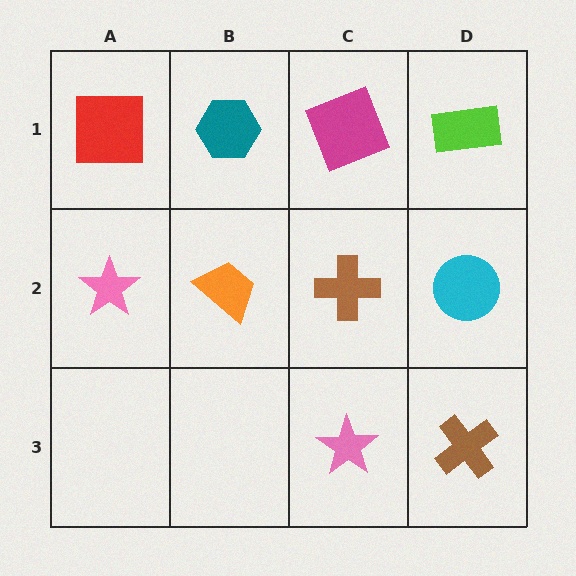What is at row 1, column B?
A teal hexagon.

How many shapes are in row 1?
4 shapes.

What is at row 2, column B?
An orange trapezoid.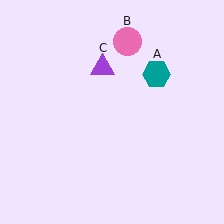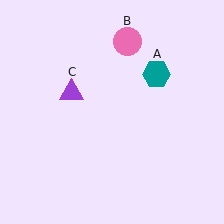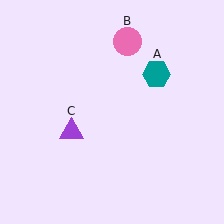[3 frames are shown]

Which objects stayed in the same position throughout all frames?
Teal hexagon (object A) and pink circle (object B) remained stationary.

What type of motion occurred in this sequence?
The purple triangle (object C) rotated counterclockwise around the center of the scene.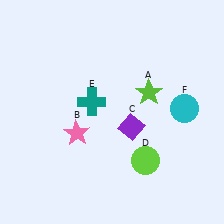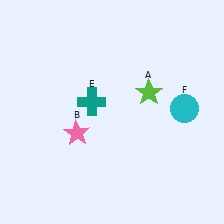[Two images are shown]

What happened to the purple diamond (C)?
The purple diamond (C) was removed in Image 2. It was in the bottom-right area of Image 1.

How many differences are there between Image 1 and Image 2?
There are 2 differences between the two images.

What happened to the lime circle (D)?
The lime circle (D) was removed in Image 2. It was in the bottom-right area of Image 1.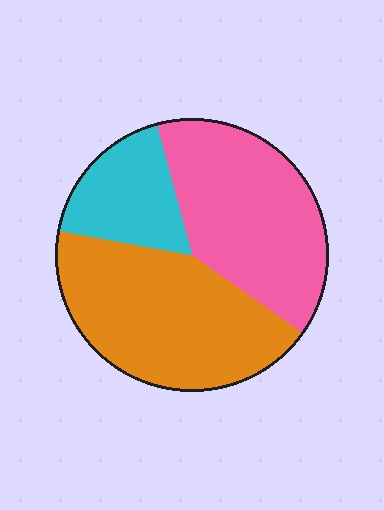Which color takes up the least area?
Cyan, at roughly 20%.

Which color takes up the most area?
Orange, at roughly 45%.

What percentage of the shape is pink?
Pink takes up about two fifths (2/5) of the shape.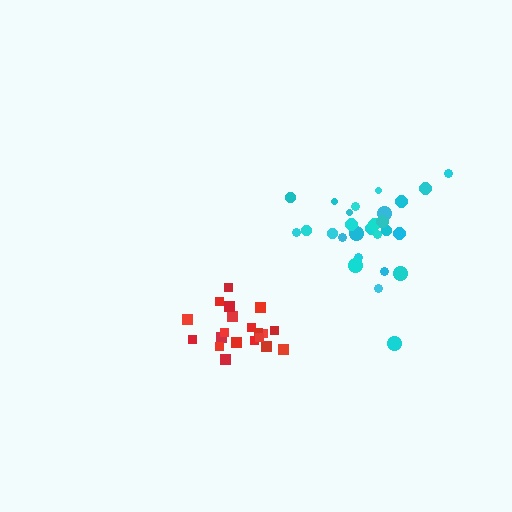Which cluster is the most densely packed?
Red.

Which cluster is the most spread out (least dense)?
Cyan.